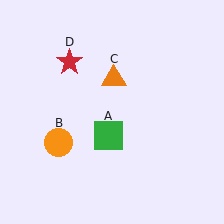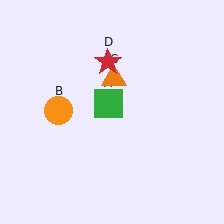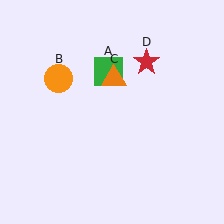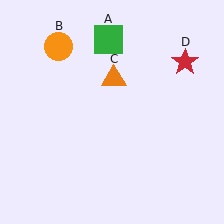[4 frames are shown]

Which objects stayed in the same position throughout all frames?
Orange triangle (object C) remained stationary.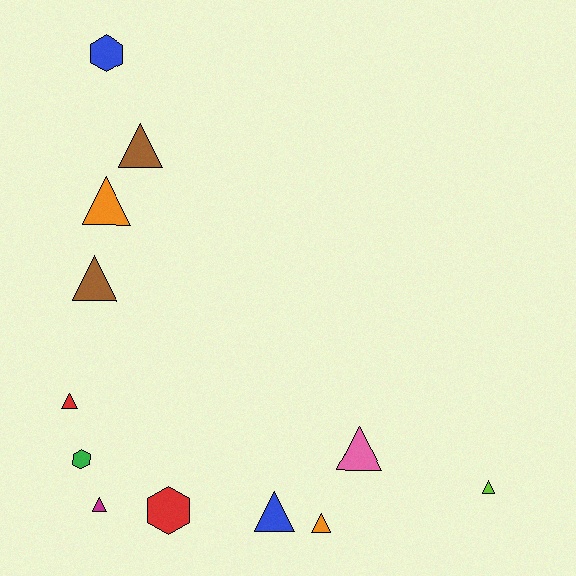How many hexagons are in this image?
There are 3 hexagons.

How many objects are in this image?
There are 12 objects.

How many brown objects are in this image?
There are 2 brown objects.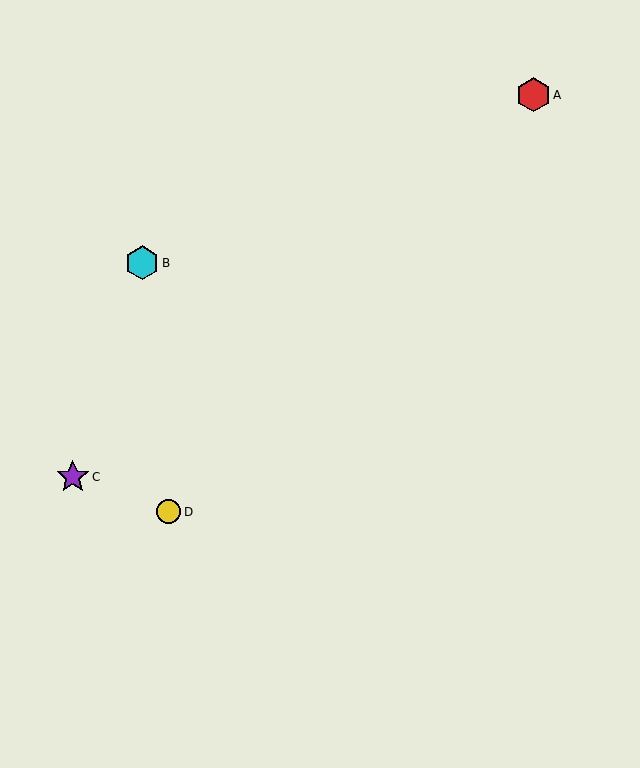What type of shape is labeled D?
Shape D is a yellow circle.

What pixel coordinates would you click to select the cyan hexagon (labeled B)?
Click at (142, 263) to select the cyan hexagon B.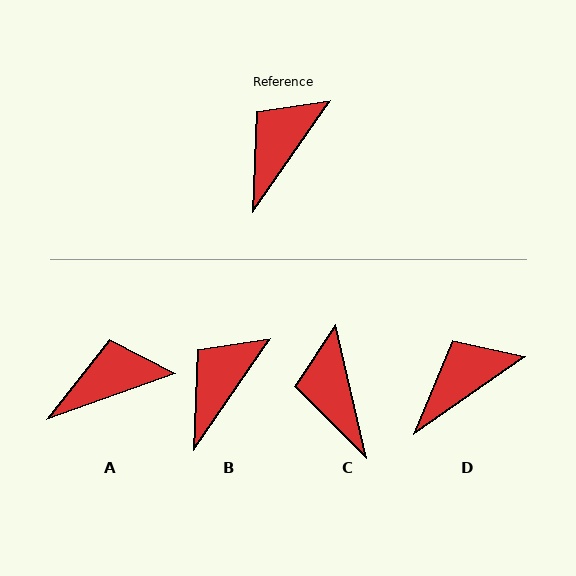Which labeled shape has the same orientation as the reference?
B.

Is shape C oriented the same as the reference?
No, it is off by about 47 degrees.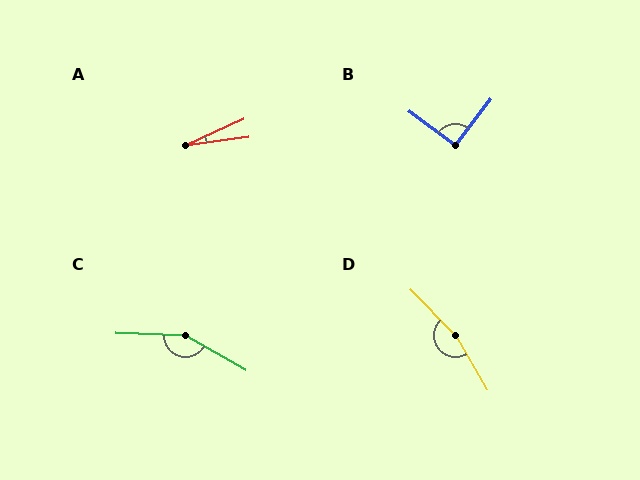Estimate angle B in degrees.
Approximately 91 degrees.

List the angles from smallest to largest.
A (16°), B (91°), C (153°), D (166°).